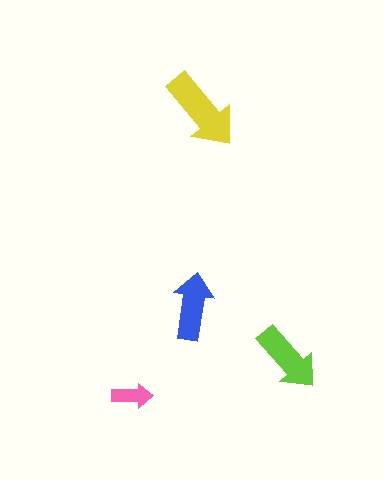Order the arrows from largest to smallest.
the yellow one, the lime one, the blue one, the pink one.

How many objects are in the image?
There are 4 objects in the image.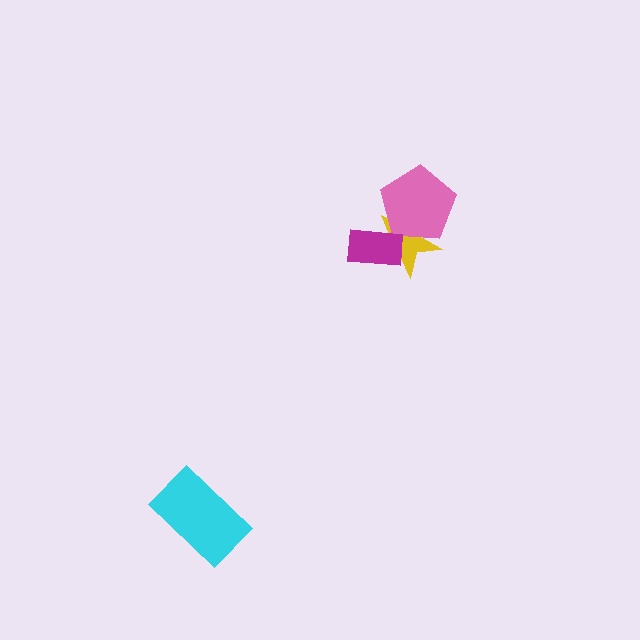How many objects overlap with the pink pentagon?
1 object overlaps with the pink pentagon.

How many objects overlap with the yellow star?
2 objects overlap with the yellow star.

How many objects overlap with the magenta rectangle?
1 object overlaps with the magenta rectangle.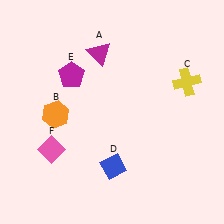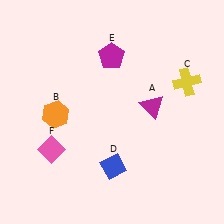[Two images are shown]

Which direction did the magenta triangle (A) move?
The magenta triangle (A) moved right.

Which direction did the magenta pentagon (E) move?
The magenta pentagon (E) moved right.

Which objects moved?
The objects that moved are: the magenta triangle (A), the magenta pentagon (E).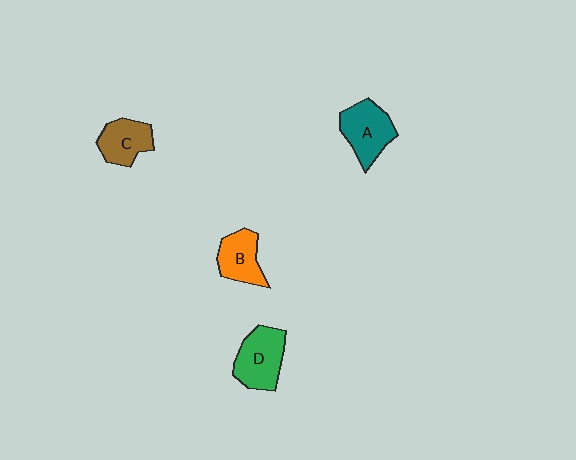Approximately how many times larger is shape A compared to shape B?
Approximately 1.2 times.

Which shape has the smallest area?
Shape C (brown).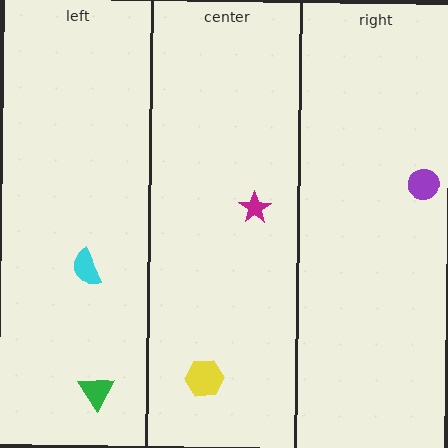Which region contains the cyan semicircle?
The left region.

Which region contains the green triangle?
The left region.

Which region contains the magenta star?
The center region.